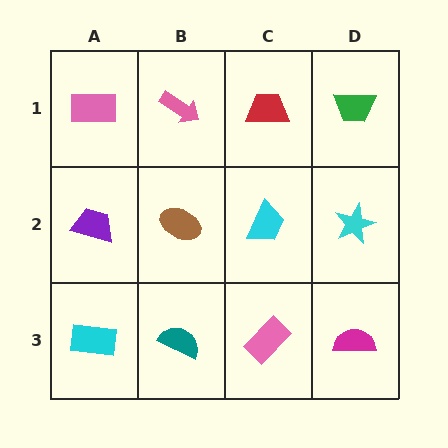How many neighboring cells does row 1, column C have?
3.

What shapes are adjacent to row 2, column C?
A red trapezoid (row 1, column C), a pink rectangle (row 3, column C), a brown ellipse (row 2, column B), a cyan star (row 2, column D).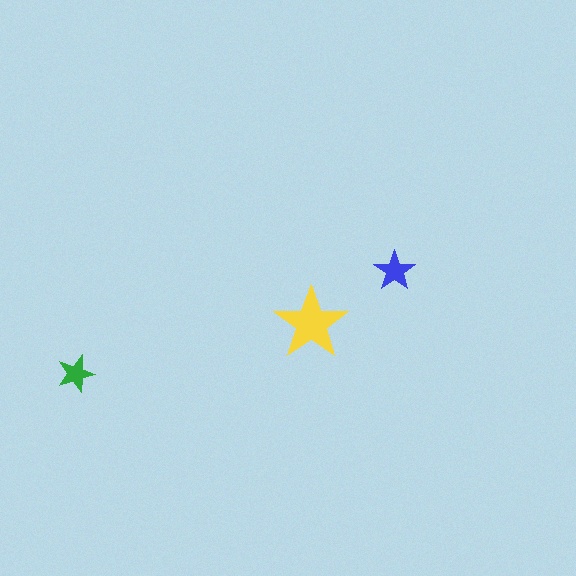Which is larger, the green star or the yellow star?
The yellow one.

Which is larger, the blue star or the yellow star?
The yellow one.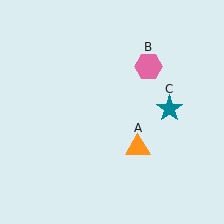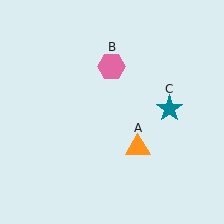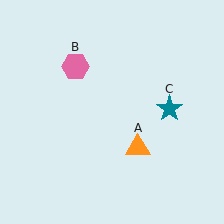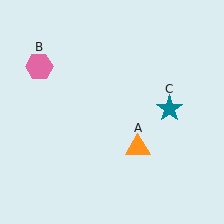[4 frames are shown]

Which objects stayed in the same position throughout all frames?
Orange triangle (object A) and teal star (object C) remained stationary.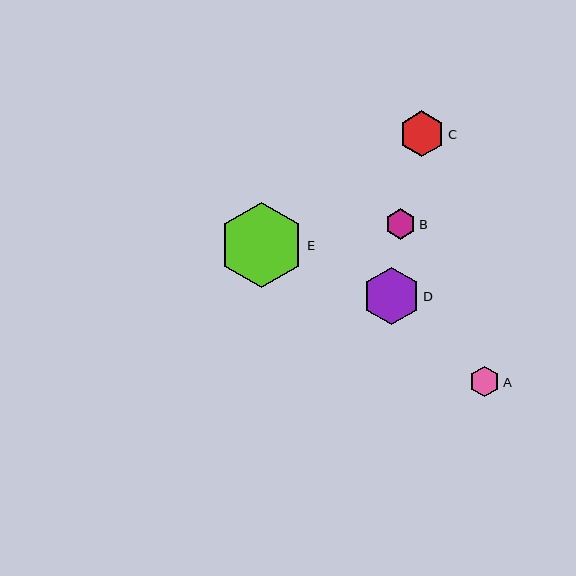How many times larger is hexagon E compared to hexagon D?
Hexagon E is approximately 1.5 times the size of hexagon D.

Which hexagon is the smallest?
Hexagon B is the smallest with a size of approximately 31 pixels.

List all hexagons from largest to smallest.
From largest to smallest: E, D, C, A, B.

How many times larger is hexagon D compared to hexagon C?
Hexagon D is approximately 1.3 times the size of hexagon C.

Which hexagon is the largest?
Hexagon E is the largest with a size of approximately 85 pixels.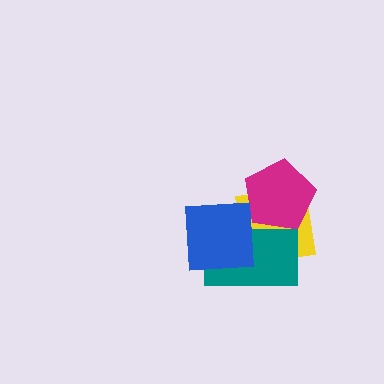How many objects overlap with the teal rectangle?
3 objects overlap with the teal rectangle.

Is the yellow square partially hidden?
Yes, it is partially covered by another shape.